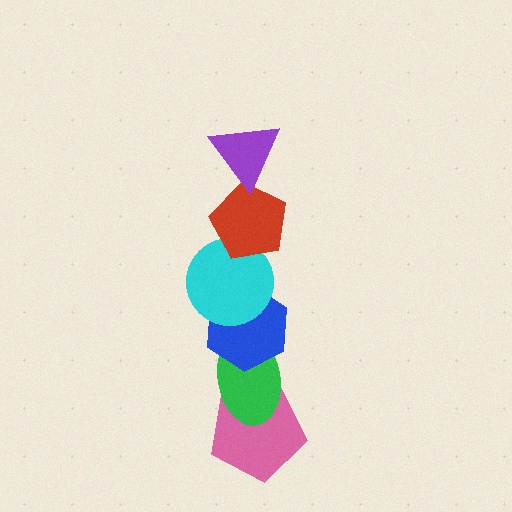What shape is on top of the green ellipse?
The blue hexagon is on top of the green ellipse.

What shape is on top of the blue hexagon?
The cyan circle is on top of the blue hexagon.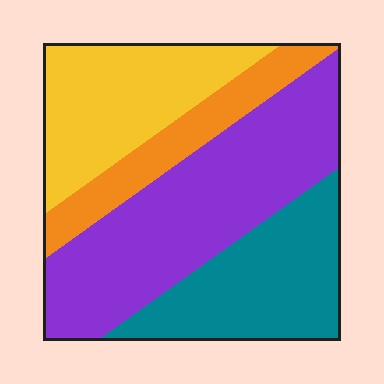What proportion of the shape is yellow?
Yellow takes up about one quarter (1/4) of the shape.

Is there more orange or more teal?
Teal.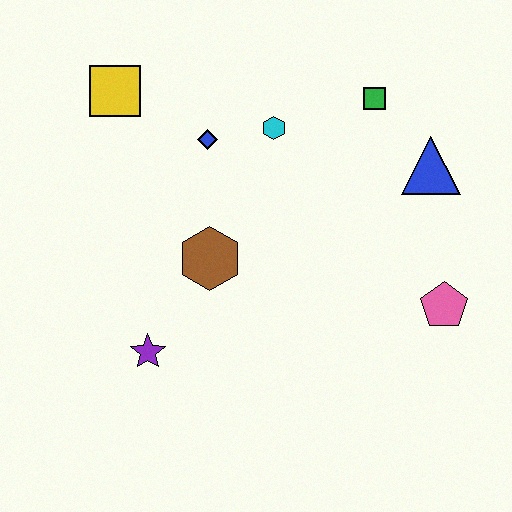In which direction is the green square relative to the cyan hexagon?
The green square is to the right of the cyan hexagon.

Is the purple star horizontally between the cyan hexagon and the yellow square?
Yes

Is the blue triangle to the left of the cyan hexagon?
No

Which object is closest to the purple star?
The brown hexagon is closest to the purple star.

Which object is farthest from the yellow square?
The pink pentagon is farthest from the yellow square.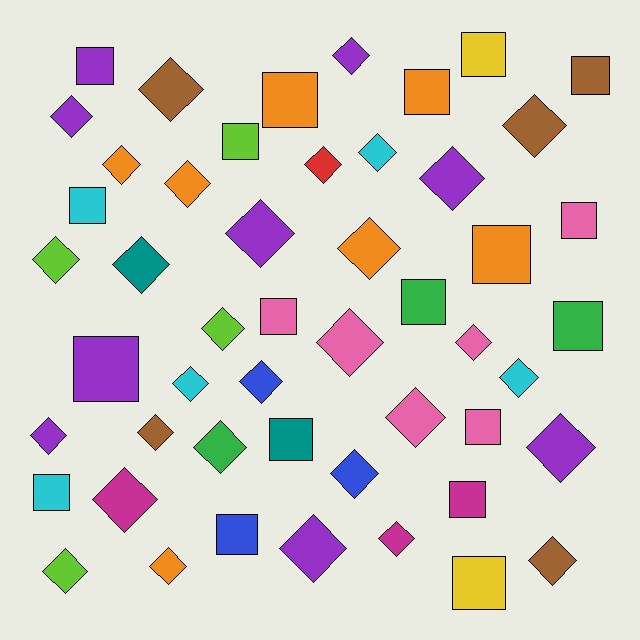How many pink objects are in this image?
There are 6 pink objects.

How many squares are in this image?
There are 19 squares.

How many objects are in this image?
There are 50 objects.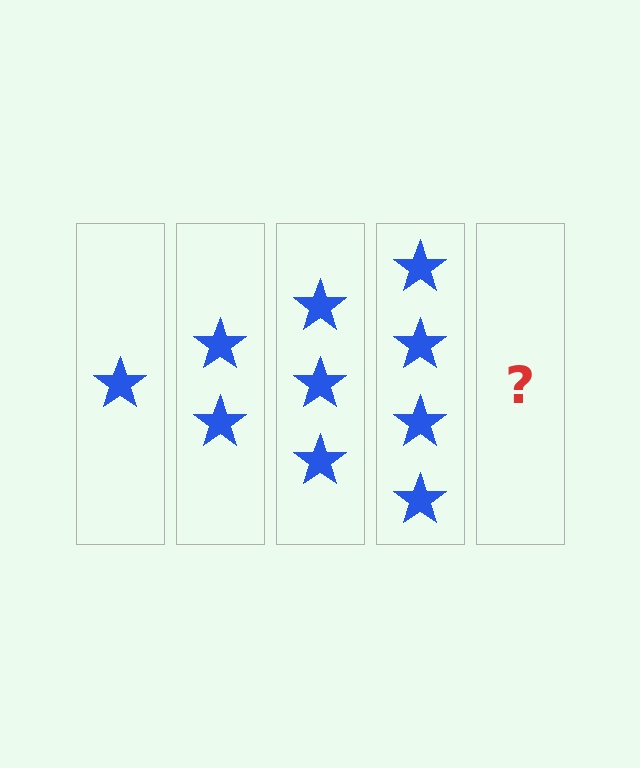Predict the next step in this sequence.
The next step is 5 stars.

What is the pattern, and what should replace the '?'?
The pattern is that each step adds one more star. The '?' should be 5 stars.